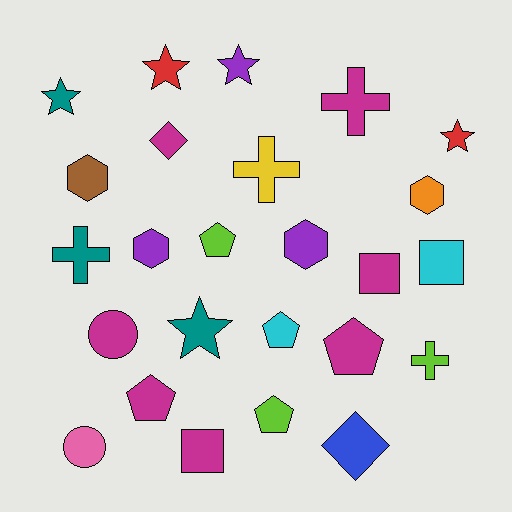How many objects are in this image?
There are 25 objects.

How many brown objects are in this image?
There is 1 brown object.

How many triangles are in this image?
There are no triangles.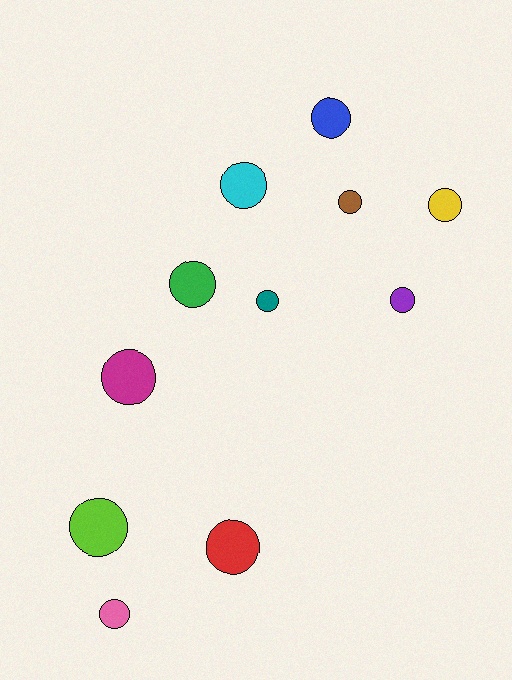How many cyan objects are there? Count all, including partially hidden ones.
There is 1 cyan object.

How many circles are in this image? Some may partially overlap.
There are 11 circles.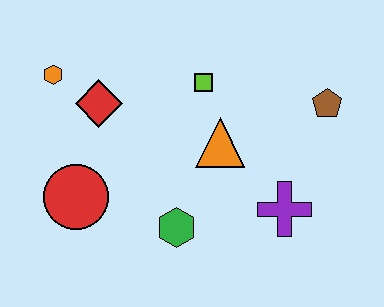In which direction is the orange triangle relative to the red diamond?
The orange triangle is to the right of the red diamond.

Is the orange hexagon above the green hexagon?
Yes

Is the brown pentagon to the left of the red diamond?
No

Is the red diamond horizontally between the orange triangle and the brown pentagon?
No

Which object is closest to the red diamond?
The orange hexagon is closest to the red diamond.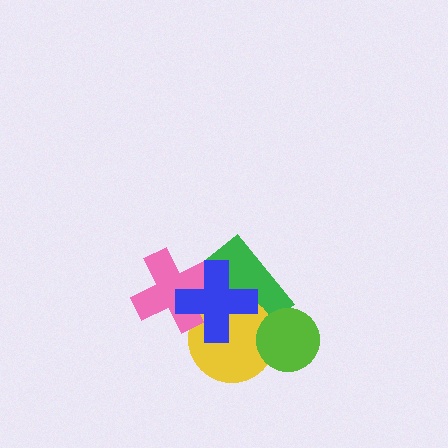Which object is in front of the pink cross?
The blue cross is in front of the pink cross.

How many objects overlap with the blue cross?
3 objects overlap with the blue cross.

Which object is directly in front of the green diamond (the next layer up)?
The yellow circle is directly in front of the green diamond.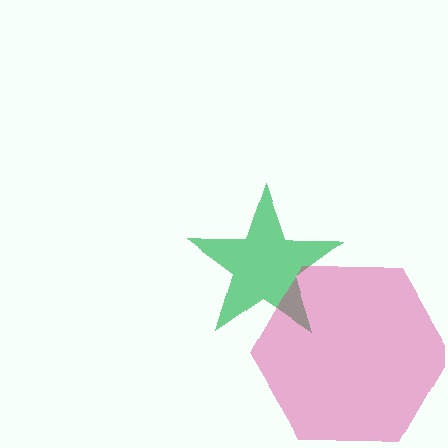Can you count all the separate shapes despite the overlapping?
Yes, there are 2 separate shapes.